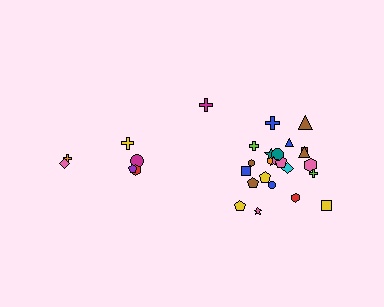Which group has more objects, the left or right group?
The right group.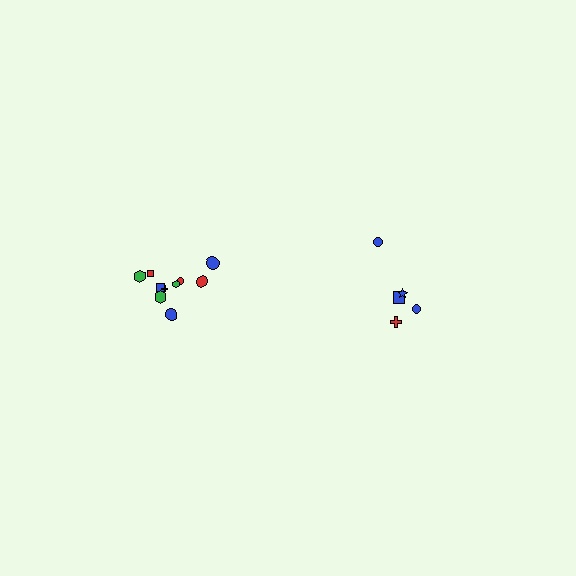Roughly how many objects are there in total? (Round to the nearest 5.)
Roughly 15 objects in total.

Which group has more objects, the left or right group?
The left group.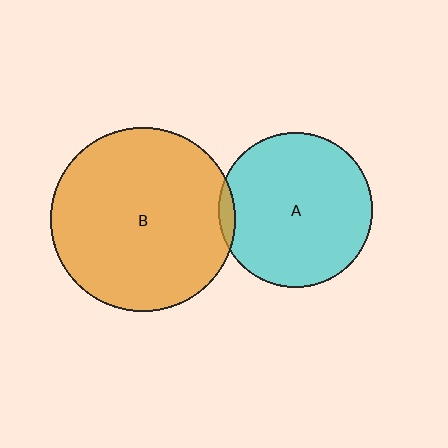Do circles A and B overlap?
Yes.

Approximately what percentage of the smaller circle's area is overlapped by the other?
Approximately 5%.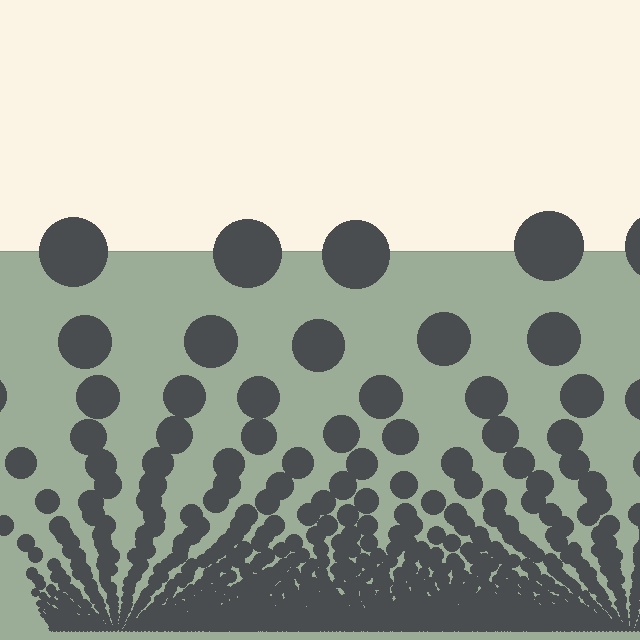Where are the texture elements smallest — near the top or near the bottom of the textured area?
Near the bottom.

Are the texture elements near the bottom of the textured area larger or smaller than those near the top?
Smaller. The gradient is inverted — elements near the bottom are smaller and denser.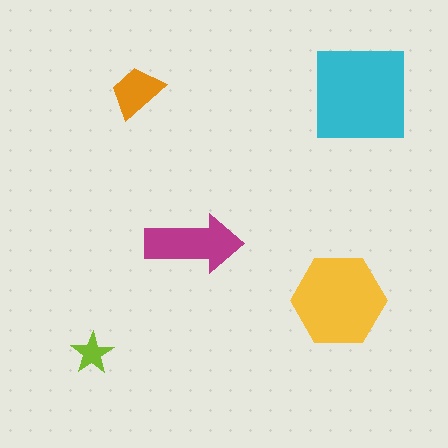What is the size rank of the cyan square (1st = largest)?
1st.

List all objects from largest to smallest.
The cyan square, the yellow hexagon, the magenta arrow, the orange trapezoid, the lime star.